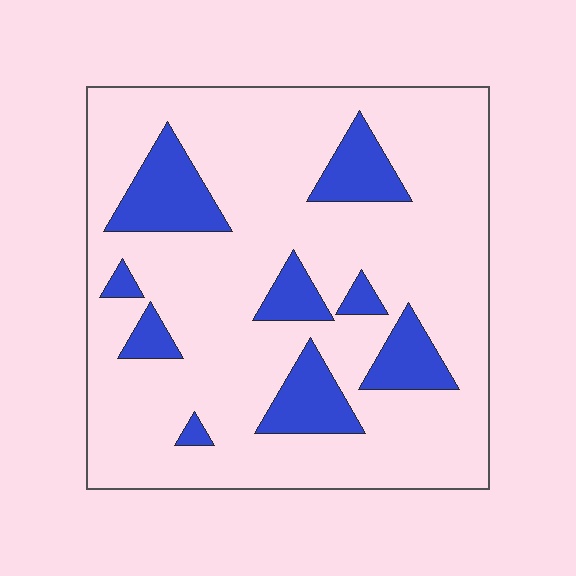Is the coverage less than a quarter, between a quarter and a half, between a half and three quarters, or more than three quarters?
Less than a quarter.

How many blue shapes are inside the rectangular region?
9.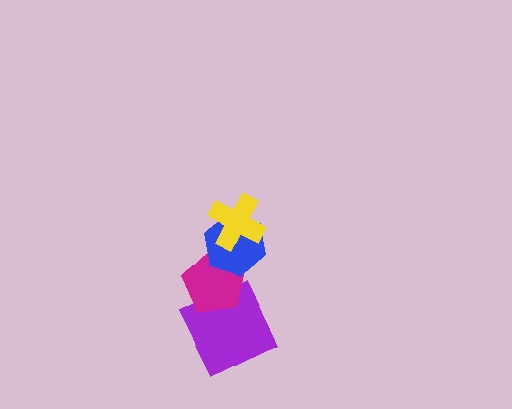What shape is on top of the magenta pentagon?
The blue hexagon is on top of the magenta pentagon.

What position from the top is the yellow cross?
The yellow cross is 1st from the top.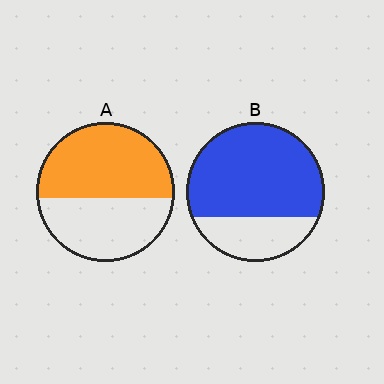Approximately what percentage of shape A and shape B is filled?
A is approximately 55% and B is approximately 70%.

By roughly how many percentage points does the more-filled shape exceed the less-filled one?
By roughly 15 percentage points (B over A).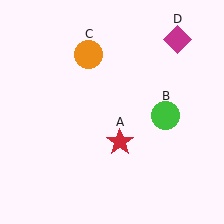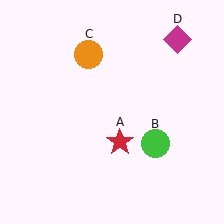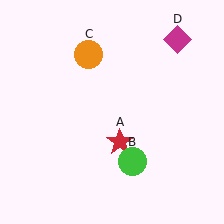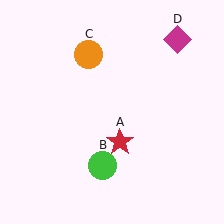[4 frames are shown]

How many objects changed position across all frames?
1 object changed position: green circle (object B).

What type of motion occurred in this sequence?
The green circle (object B) rotated clockwise around the center of the scene.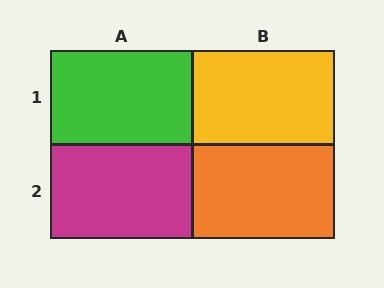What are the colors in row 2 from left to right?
Magenta, orange.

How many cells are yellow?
1 cell is yellow.